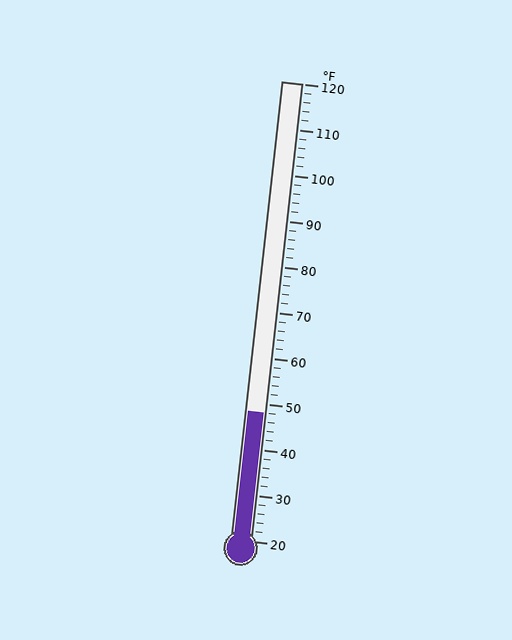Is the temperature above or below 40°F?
The temperature is above 40°F.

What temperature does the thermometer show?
The thermometer shows approximately 48°F.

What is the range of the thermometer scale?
The thermometer scale ranges from 20°F to 120°F.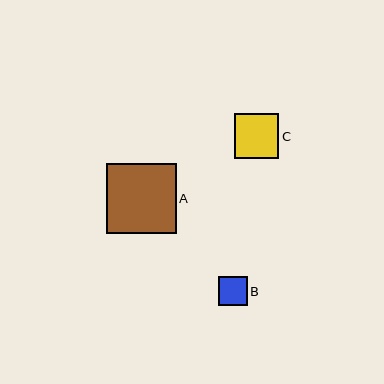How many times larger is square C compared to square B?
Square C is approximately 1.5 times the size of square B.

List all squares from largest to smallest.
From largest to smallest: A, C, B.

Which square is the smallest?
Square B is the smallest with a size of approximately 29 pixels.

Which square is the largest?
Square A is the largest with a size of approximately 70 pixels.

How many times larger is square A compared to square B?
Square A is approximately 2.4 times the size of square B.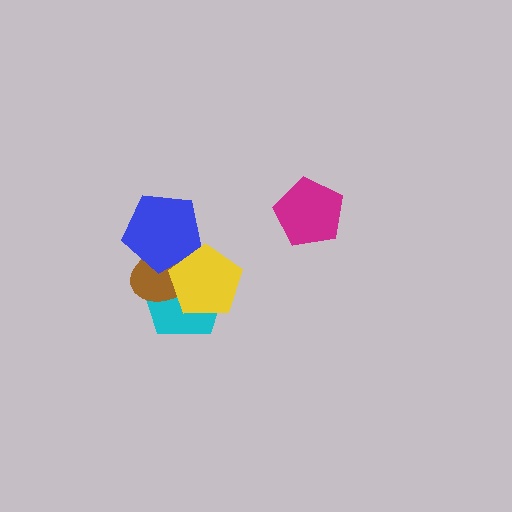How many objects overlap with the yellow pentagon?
3 objects overlap with the yellow pentagon.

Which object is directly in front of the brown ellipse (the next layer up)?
The blue pentagon is directly in front of the brown ellipse.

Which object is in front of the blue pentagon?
The yellow pentagon is in front of the blue pentagon.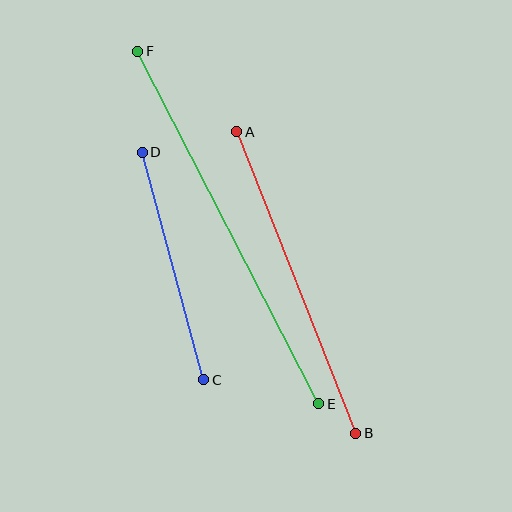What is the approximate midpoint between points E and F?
The midpoint is at approximately (228, 227) pixels.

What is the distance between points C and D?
The distance is approximately 236 pixels.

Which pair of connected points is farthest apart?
Points E and F are farthest apart.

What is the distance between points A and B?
The distance is approximately 324 pixels.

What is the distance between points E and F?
The distance is approximately 396 pixels.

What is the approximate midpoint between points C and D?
The midpoint is at approximately (173, 266) pixels.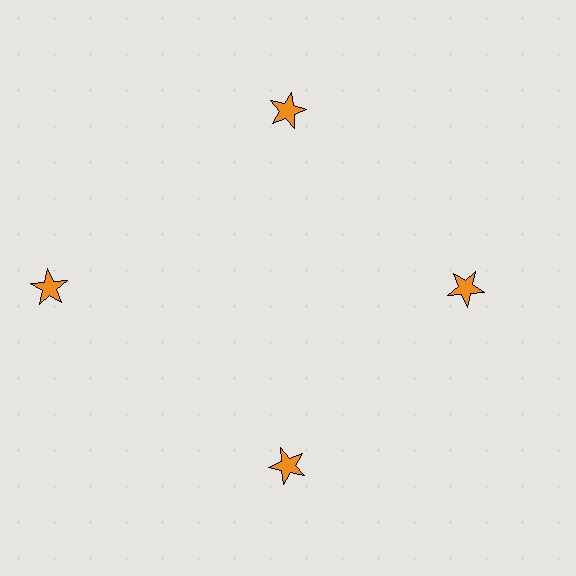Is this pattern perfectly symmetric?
No. The 4 orange stars are arranged in a ring, but one element near the 9 o'clock position is pushed outward from the center, breaking the 4-fold rotational symmetry.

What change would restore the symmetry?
The symmetry would be restored by moving it inward, back onto the ring so that all 4 stars sit at equal angles and equal distance from the center.